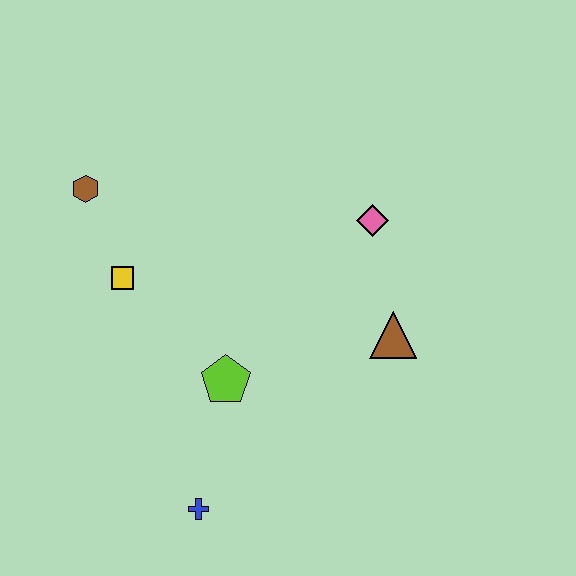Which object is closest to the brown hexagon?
The yellow square is closest to the brown hexagon.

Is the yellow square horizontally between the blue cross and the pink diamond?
No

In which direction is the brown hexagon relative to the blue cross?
The brown hexagon is above the blue cross.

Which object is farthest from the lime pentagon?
The brown hexagon is farthest from the lime pentagon.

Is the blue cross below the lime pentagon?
Yes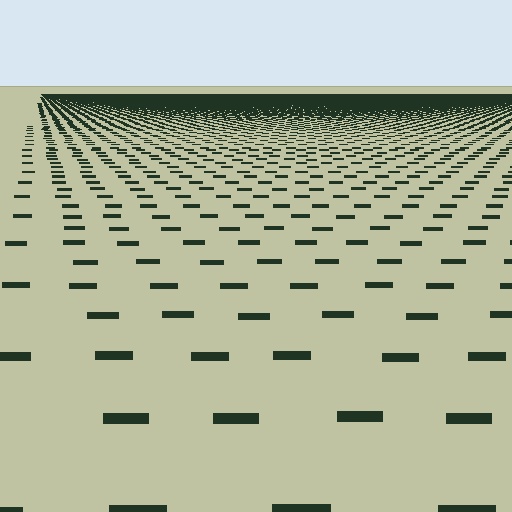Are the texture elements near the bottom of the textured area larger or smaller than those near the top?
Larger. Near the bottom, elements are closer to the viewer and appear at a bigger on-screen size.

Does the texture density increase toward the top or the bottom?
Density increases toward the top.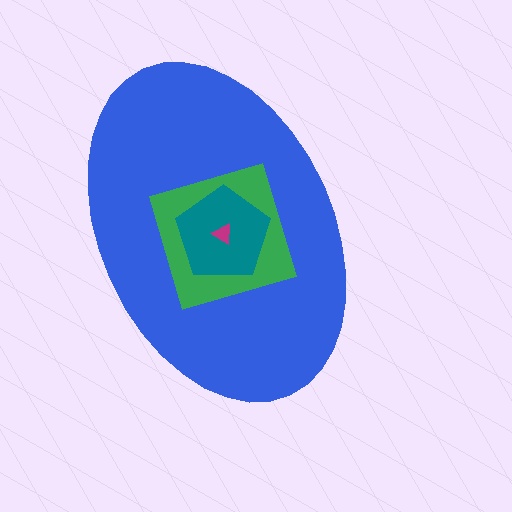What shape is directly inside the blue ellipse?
The green square.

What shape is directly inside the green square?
The teal pentagon.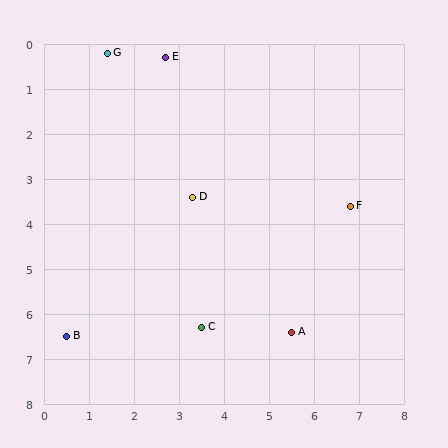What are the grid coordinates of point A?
Point A is at approximately (5.5, 6.4).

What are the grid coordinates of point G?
Point G is at approximately (1.4, 0.2).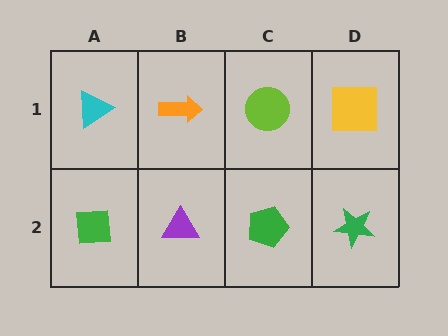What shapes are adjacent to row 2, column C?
A lime circle (row 1, column C), a purple triangle (row 2, column B), a green star (row 2, column D).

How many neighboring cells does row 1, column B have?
3.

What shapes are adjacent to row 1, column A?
A green square (row 2, column A), an orange arrow (row 1, column B).